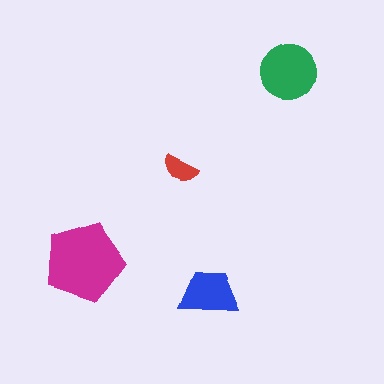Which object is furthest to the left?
The magenta pentagon is leftmost.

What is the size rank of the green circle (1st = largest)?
2nd.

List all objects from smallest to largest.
The red semicircle, the blue trapezoid, the green circle, the magenta pentagon.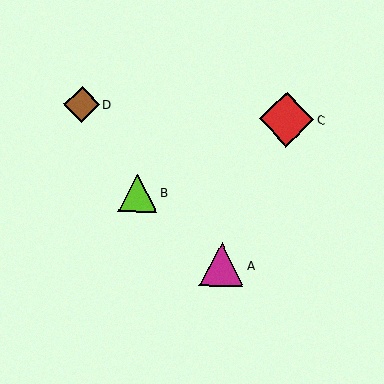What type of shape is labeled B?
Shape B is a lime triangle.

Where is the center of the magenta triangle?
The center of the magenta triangle is at (222, 264).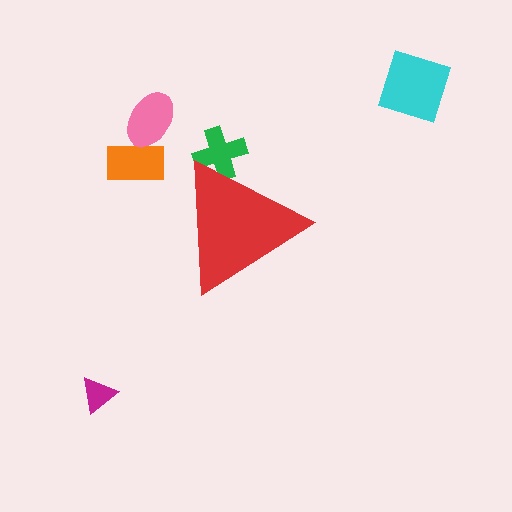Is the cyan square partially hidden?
No, the cyan square is fully visible.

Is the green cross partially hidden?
Yes, the green cross is partially hidden behind the red triangle.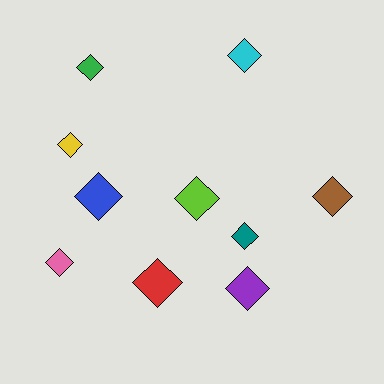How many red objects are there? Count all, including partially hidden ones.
There is 1 red object.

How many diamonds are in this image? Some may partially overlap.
There are 10 diamonds.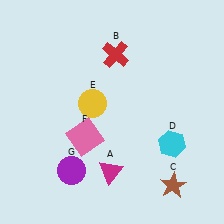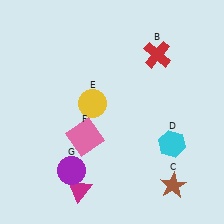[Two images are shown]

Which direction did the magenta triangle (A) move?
The magenta triangle (A) moved left.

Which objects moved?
The objects that moved are: the magenta triangle (A), the red cross (B).